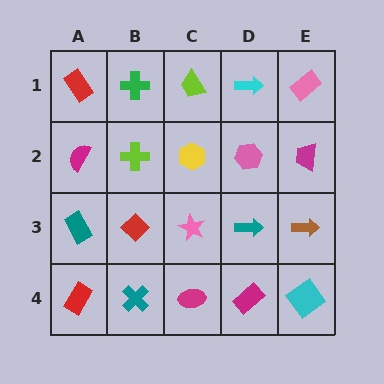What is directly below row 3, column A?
A red rectangle.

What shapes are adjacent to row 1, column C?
A yellow hexagon (row 2, column C), a green cross (row 1, column B), a cyan arrow (row 1, column D).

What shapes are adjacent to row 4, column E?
A brown arrow (row 3, column E), a magenta rectangle (row 4, column D).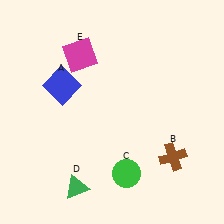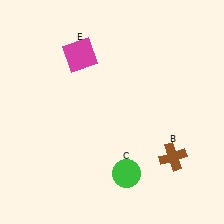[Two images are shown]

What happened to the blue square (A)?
The blue square (A) was removed in Image 2. It was in the top-left area of Image 1.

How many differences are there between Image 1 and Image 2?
There are 2 differences between the two images.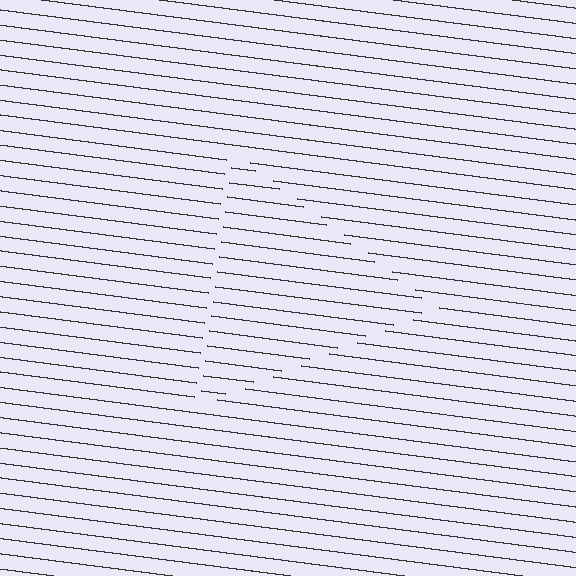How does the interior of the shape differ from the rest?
The interior of the shape contains the same grating, shifted by half a period — the contour is defined by the phase discontinuity where line-ends from the inner and outer gratings abut.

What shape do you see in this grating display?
An illusory triangle. The interior of the shape contains the same grating, shifted by half a period — the contour is defined by the phase discontinuity where line-ends from the inner and outer gratings abut.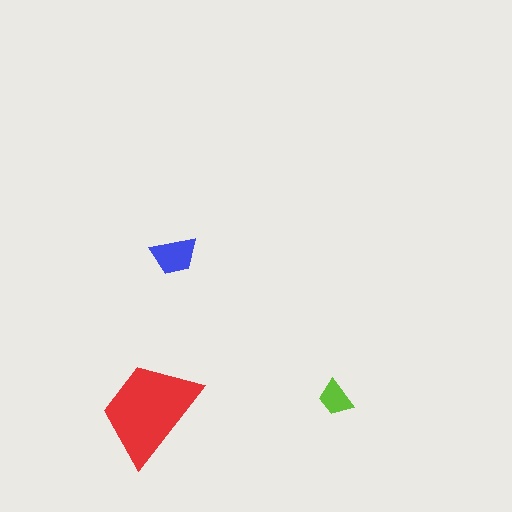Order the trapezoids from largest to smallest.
the red one, the blue one, the lime one.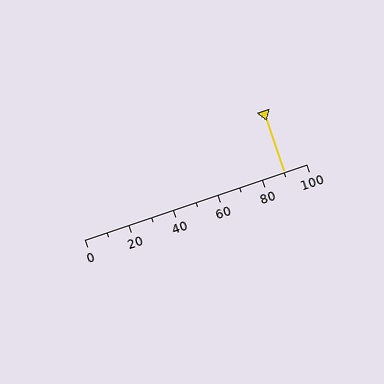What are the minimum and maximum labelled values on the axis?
The axis runs from 0 to 100.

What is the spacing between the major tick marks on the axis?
The major ticks are spaced 20 apart.